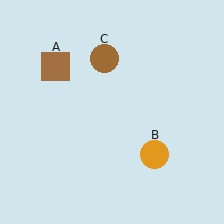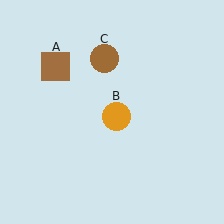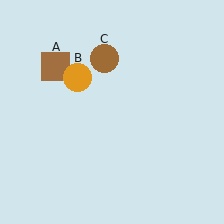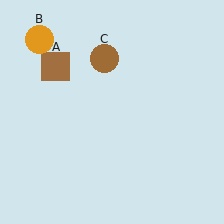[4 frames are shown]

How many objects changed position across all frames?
1 object changed position: orange circle (object B).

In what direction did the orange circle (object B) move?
The orange circle (object B) moved up and to the left.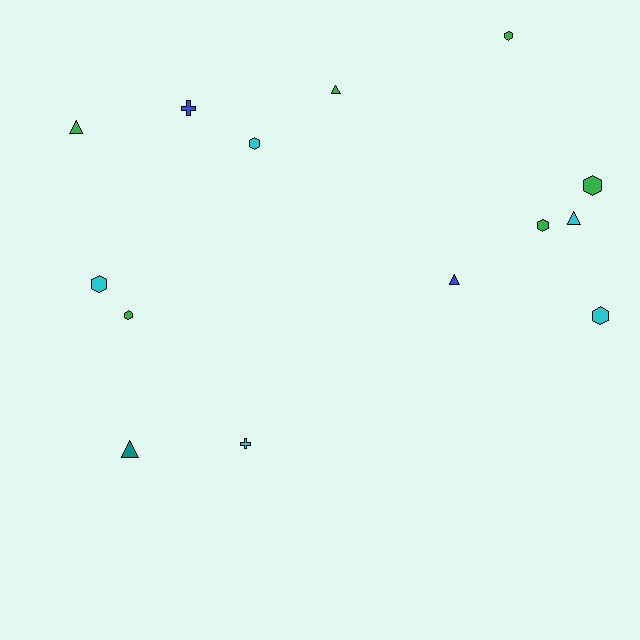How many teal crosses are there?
There are no teal crosses.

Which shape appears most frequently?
Hexagon, with 7 objects.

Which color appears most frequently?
Green, with 6 objects.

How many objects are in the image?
There are 14 objects.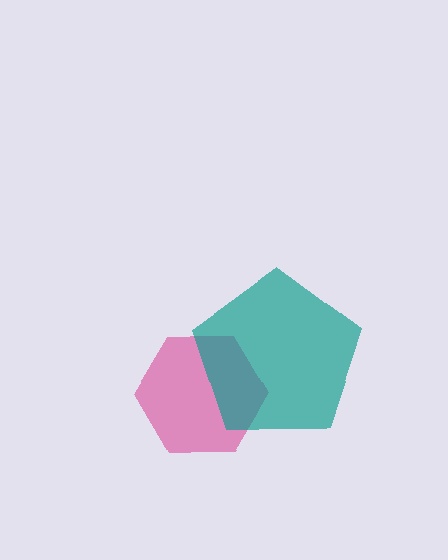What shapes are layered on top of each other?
The layered shapes are: a magenta hexagon, a teal pentagon.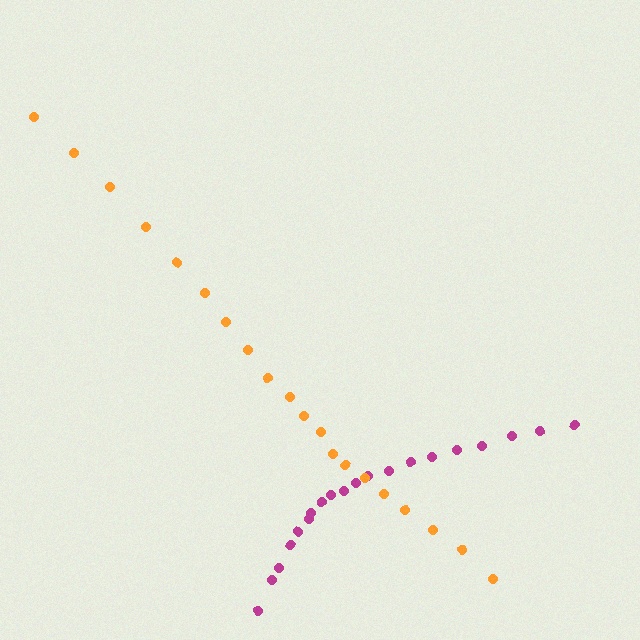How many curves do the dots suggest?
There are 2 distinct paths.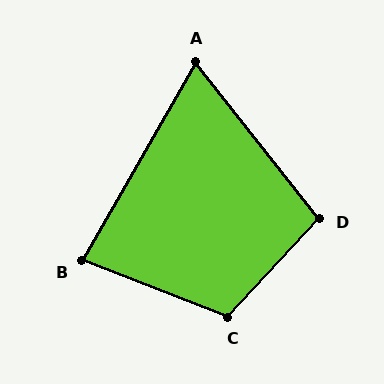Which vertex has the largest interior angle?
C, at approximately 112 degrees.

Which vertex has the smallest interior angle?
A, at approximately 68 degrees.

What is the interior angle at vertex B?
Approximately 81 degrees (acute).